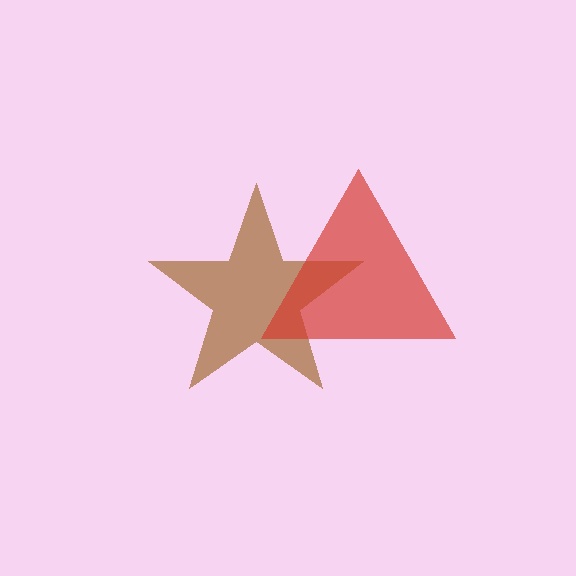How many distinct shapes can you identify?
There are 2 distinct shapes: a brown star, a red triangle.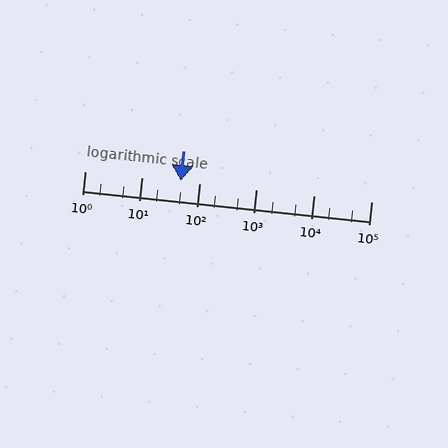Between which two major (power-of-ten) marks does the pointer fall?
The pointer is between 10 and 100.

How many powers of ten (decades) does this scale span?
The scale spans 5 decades, from 1 to 100000.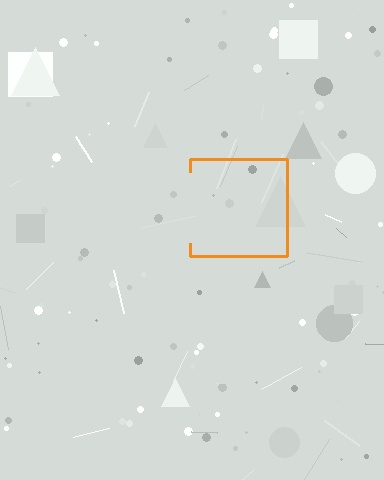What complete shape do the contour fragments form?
The contour fragments form a square.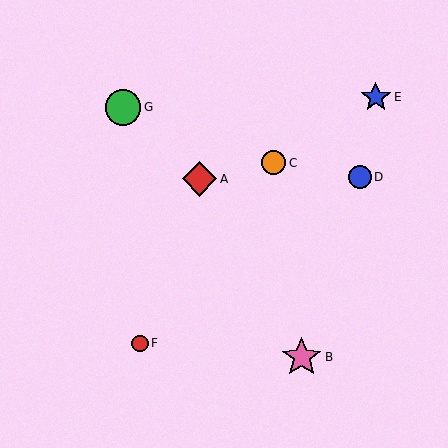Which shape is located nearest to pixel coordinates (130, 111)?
The green circle (labeled G) at (123, 107) is nearest to that location.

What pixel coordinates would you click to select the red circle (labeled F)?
Click at (140, 343) to select the red circle F.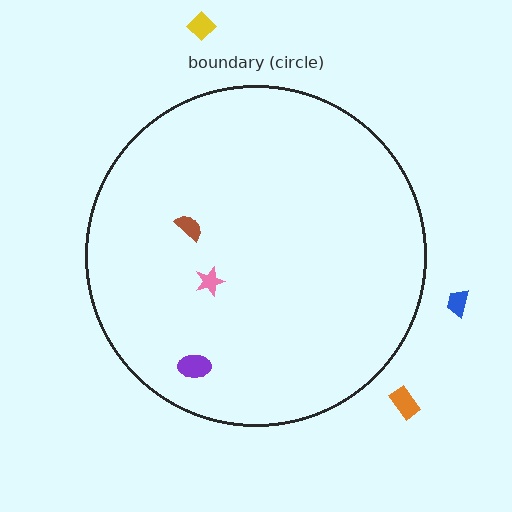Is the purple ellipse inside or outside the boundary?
Inside.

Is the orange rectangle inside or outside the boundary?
Outside.